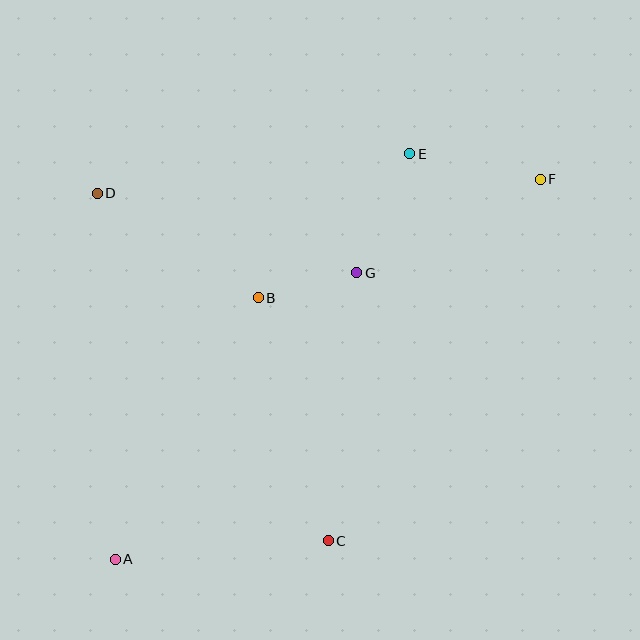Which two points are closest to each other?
Points B and G are closest to each other.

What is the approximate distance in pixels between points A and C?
The distance between A and C is approximately 214 pixels.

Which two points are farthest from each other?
Points A and F are farthest from each other.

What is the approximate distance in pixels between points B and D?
The distance between B and D is approximately 192 pixels.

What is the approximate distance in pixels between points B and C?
The distance between B and C is approximately 253 pixels.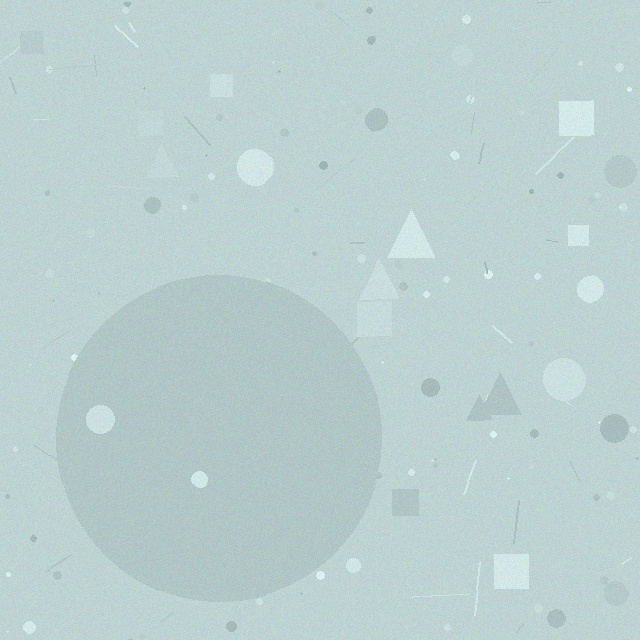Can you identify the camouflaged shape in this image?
The camouflaged shape is a circle.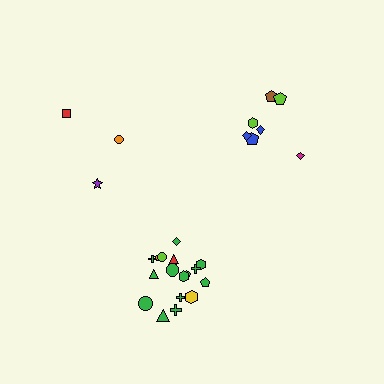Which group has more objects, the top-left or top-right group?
The top-right group.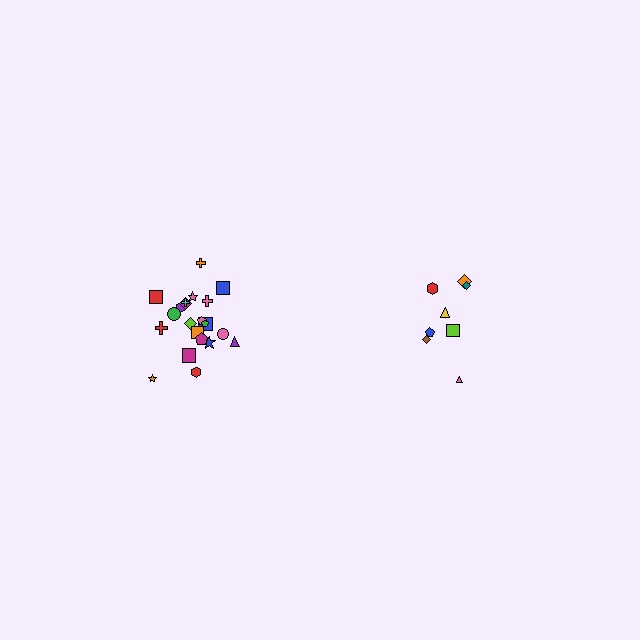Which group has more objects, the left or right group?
The left group.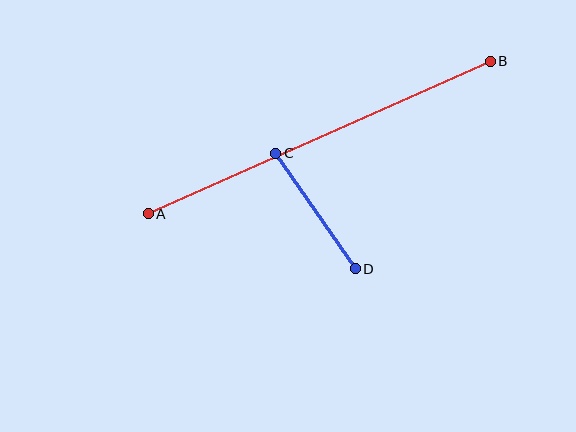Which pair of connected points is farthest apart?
Points A and B are farthest apart.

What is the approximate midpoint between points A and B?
The midpoint is at approximately (319, 138) pixels.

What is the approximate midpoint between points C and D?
The midpoint is at approximately (315, 211) pixels.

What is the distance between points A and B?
The distance is approximately 374 pixels.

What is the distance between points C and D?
The distance is approximately 140 pixels.